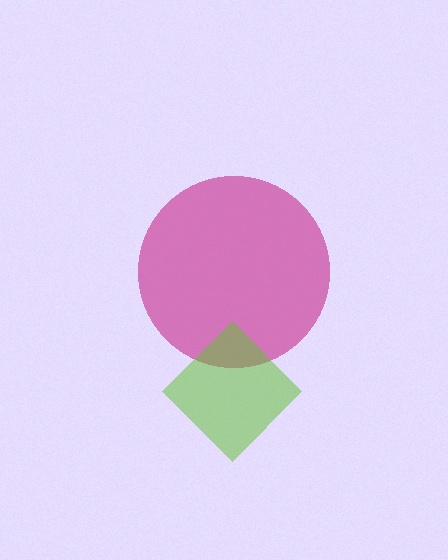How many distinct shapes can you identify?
There are 2 distinct shapes: a magenta circle, a lime diamond.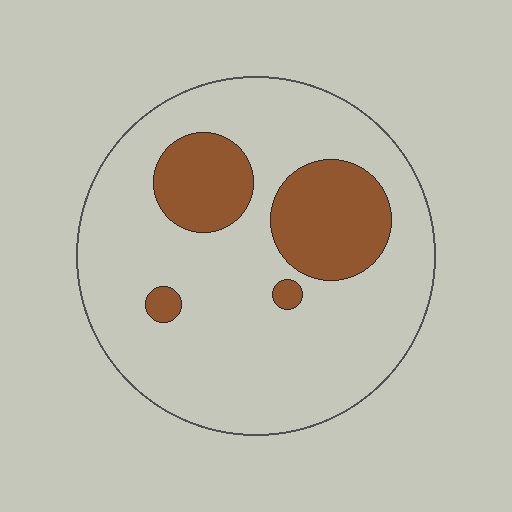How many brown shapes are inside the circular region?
4.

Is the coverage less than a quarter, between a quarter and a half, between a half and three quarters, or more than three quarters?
Less than a quarter.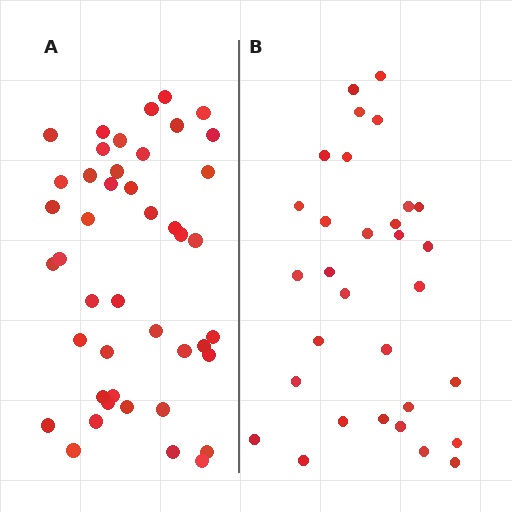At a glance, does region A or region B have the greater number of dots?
Region A (the left region) has more dots.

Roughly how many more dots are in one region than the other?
Region A has approximately 15 more dots than region B.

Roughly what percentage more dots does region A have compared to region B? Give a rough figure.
About 40% more.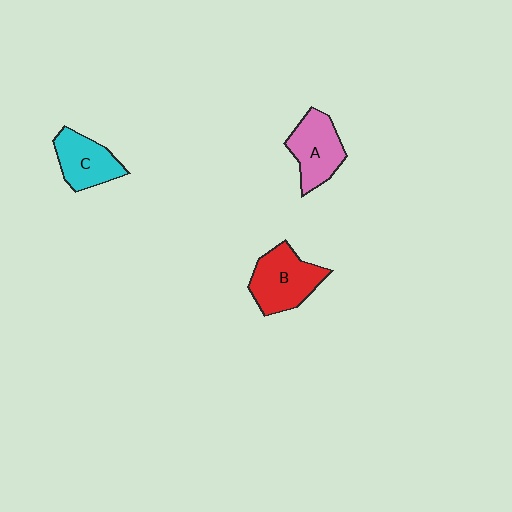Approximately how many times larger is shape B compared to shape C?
Approximately 1.3 times.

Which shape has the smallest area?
Shape C (cyan).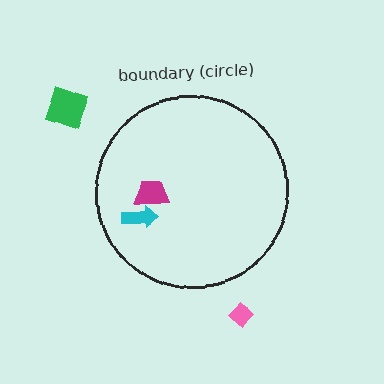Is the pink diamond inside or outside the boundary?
Outside.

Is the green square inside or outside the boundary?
Outside.